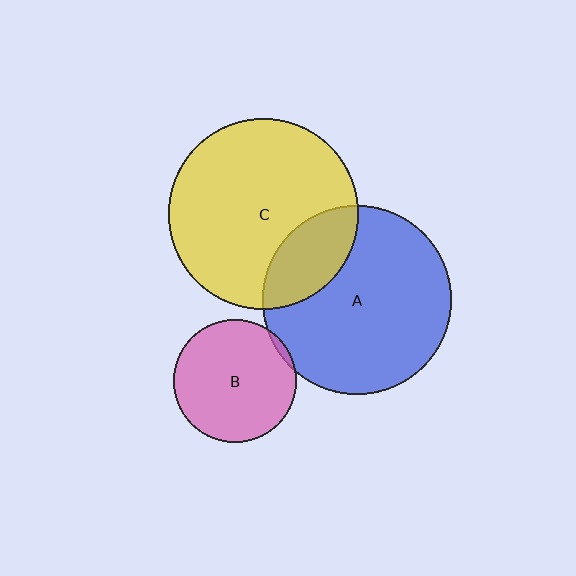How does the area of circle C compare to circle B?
Approximately 2.4 times.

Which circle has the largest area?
Circle C (yellow).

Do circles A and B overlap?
Yes.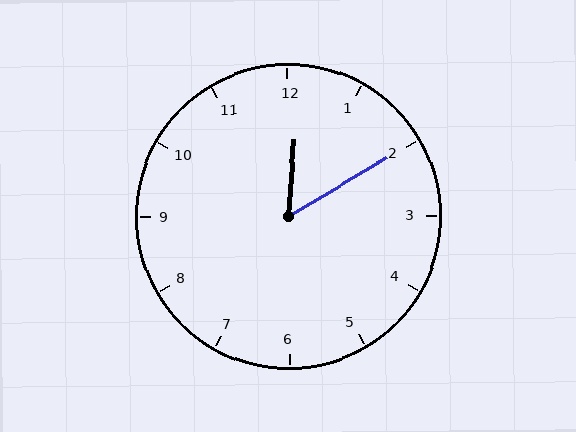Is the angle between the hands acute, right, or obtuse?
It is acute.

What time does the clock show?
12:10.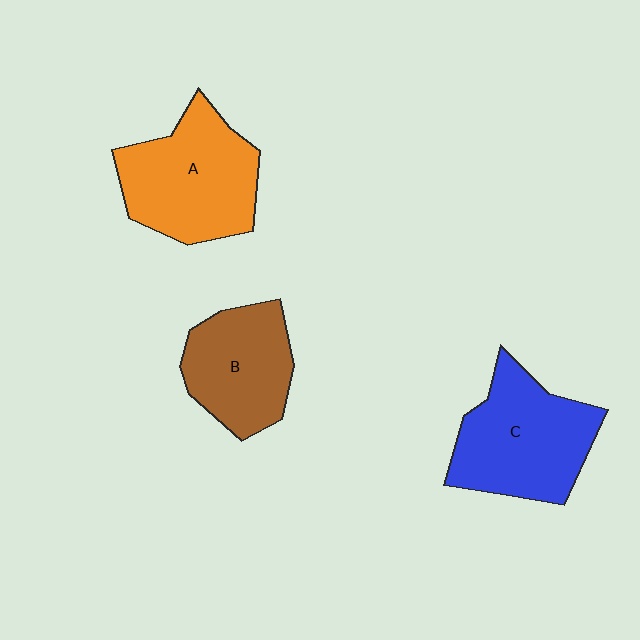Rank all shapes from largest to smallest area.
From largest to smallest: A (orange), C (blue), B (brown).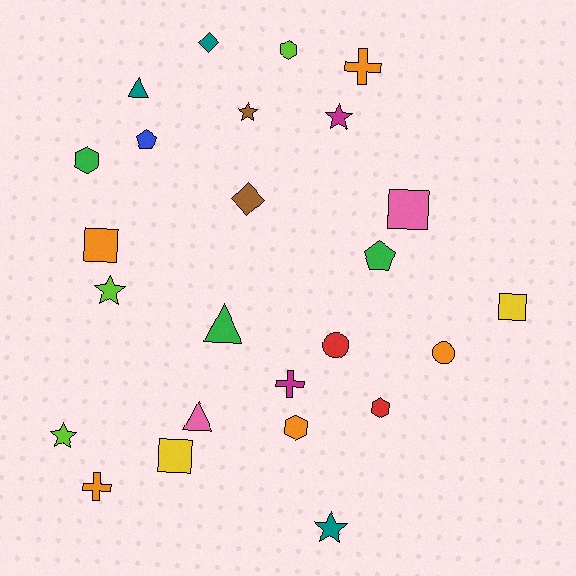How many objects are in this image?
There are 25 objects.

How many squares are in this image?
There are 4 squares.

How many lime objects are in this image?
There are 3 lime objects.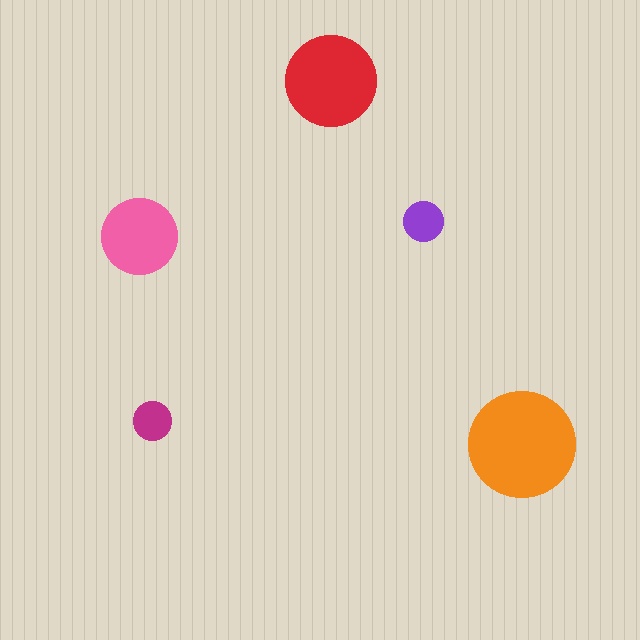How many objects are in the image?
There are 5 objects in the image.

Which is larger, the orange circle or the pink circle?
The orange one.